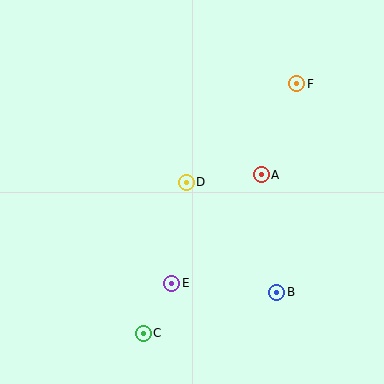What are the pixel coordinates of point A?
Point A is at (261, 175).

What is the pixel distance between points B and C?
The distance between B and C is 140 pixels.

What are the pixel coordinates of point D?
Point D is at (186, 182).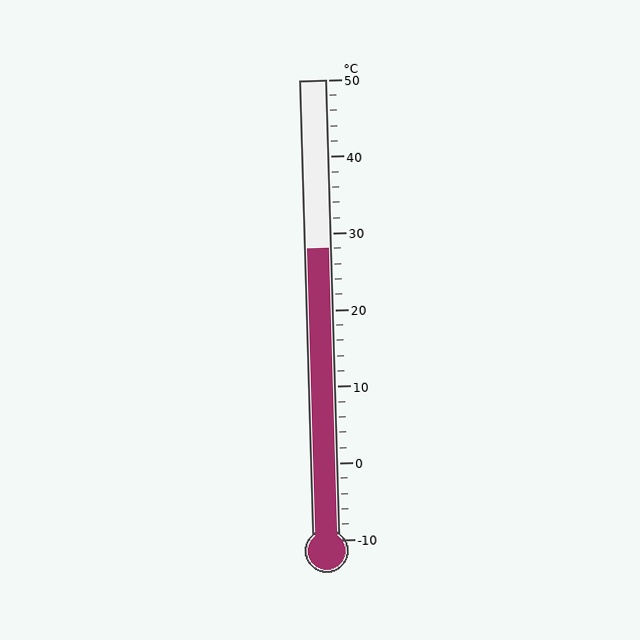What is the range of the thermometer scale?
The thermometer scale ranges from -10°C to 50°C.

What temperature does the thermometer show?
The thermometer shows approximately 28°C.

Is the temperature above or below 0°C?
The temperature is above 0°C.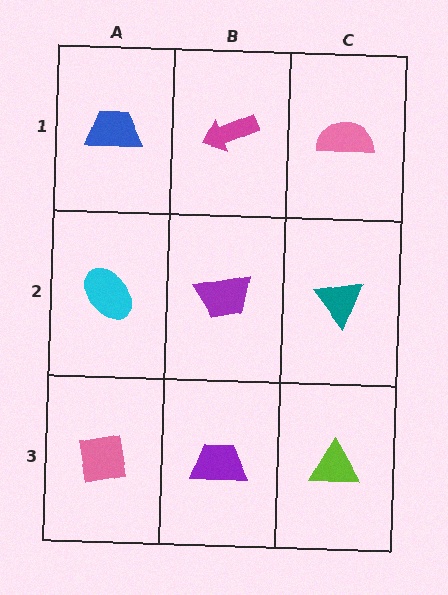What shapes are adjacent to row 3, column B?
A purple trapezoid (row 2, column B), a pink square (row 3, column A), a lime triangle (row 3, column C).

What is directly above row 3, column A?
A cyan ellipse.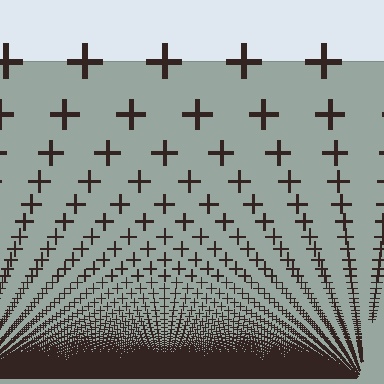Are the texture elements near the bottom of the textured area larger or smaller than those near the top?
Smaller. The gradient is inverted — elements near the bottom are smaller and denser.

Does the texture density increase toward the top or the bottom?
Density increases toward the bottom.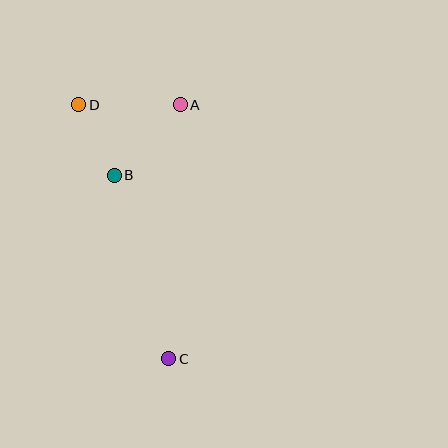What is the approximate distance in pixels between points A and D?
The distance between A and D is approximately 101 pixels.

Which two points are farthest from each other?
Points C and D are farthest from each other.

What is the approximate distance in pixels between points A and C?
The distance between A and C is approximately 254 pixels.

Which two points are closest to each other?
Points B and D are closest to each other.